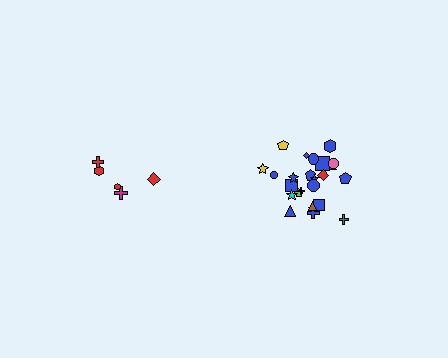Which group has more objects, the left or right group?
The right group.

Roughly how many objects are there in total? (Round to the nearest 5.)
Roughly 30 objects in total.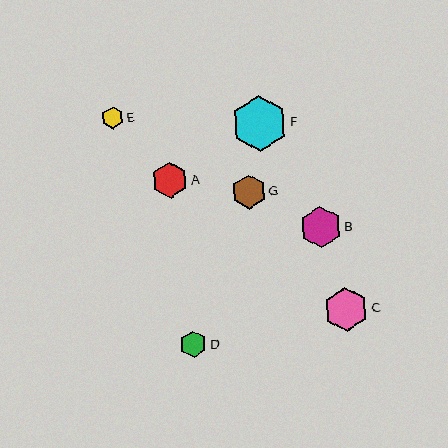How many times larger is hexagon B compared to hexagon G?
Hexagon B is approximately 1.2 times the size of hexagon G.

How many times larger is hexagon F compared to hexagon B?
Hexagon F is approximately 1.4 times the size of hexagon B.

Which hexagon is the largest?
Hexagon F is the largest with a size of approximately 56 pixels.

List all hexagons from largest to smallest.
From largest to smallest: F, C, B, A, G, D, E.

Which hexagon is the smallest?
Hexagon E is the smallest with a size of approximately 22 pixels.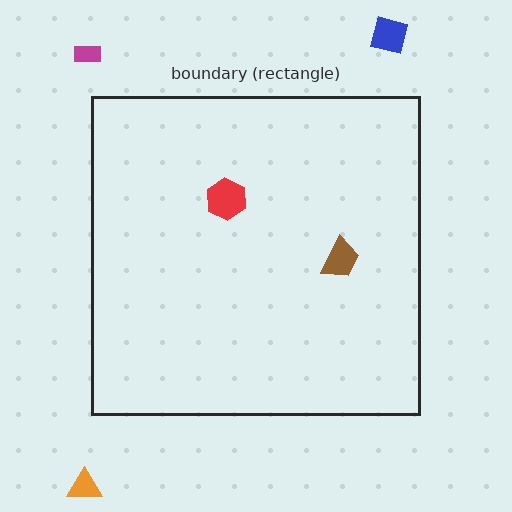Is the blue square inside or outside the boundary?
Outside.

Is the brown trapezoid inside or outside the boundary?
Inside.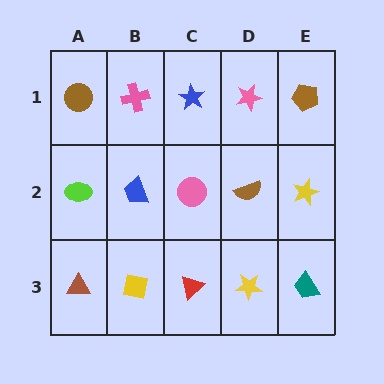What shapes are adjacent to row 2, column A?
A brown circle (row 1, column A), a brown triangle (row 3, column A), a blue trapezoid (row 2, column B).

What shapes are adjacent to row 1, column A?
A lime ellipse (row 2, column A), a pink cross (row 1, column B).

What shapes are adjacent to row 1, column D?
A brown semicircle (row 2, column D), a blue star (row 1, column C), a brown pentagon (row 1, column E).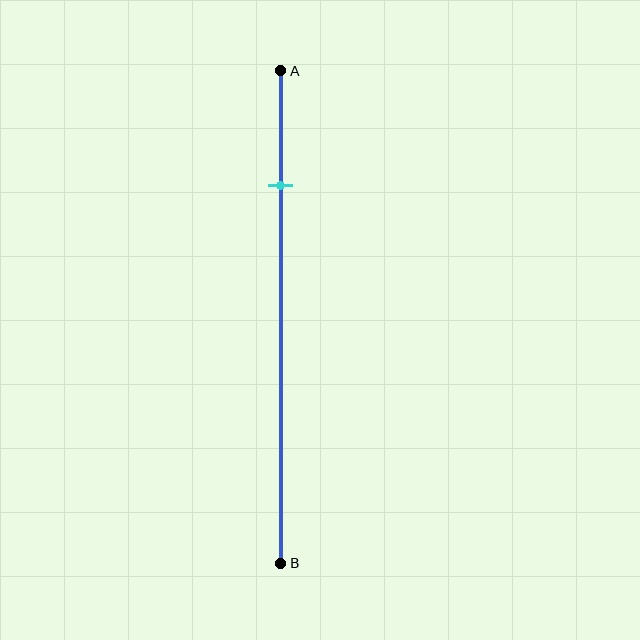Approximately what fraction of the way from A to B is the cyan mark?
The cyan mark is approximately 25% of the way from A to B.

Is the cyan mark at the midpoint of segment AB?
No, the mark is at about 25% from A, not at the 50% midpoint.